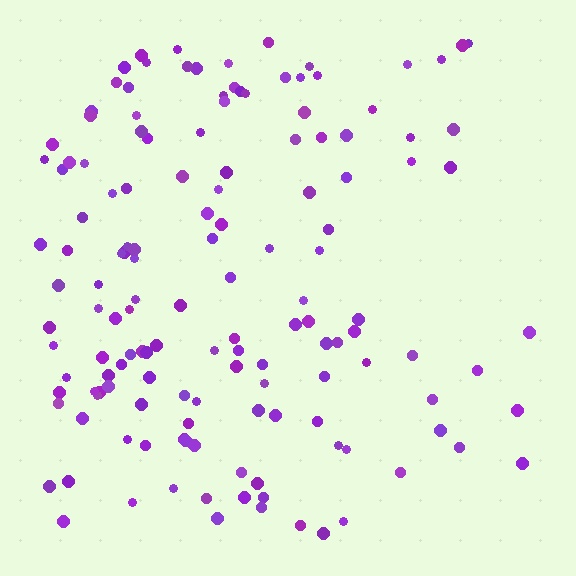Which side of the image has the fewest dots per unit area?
The right.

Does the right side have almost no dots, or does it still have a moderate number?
Still a moderate number, just noticeably fewer than the left.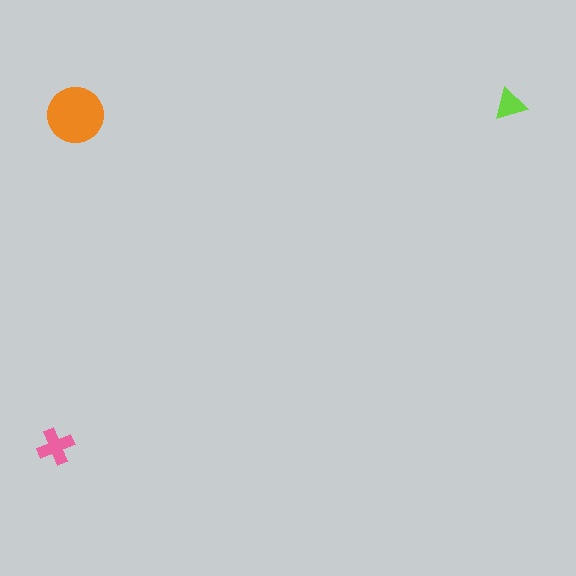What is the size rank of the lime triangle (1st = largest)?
3rd.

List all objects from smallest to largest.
The lime triangle, the pink cross, the orange circle.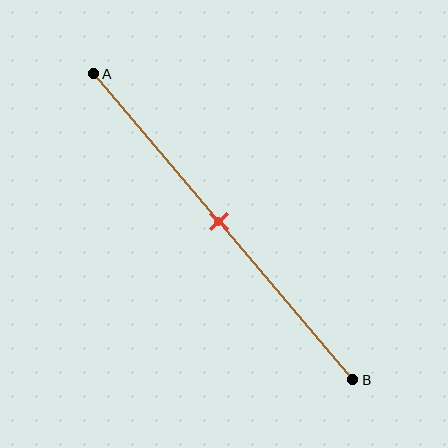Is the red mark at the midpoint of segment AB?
Yes, the mark is approximately at the midpoint.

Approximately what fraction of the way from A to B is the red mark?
The red mark is approximately 50% of the way from A to B.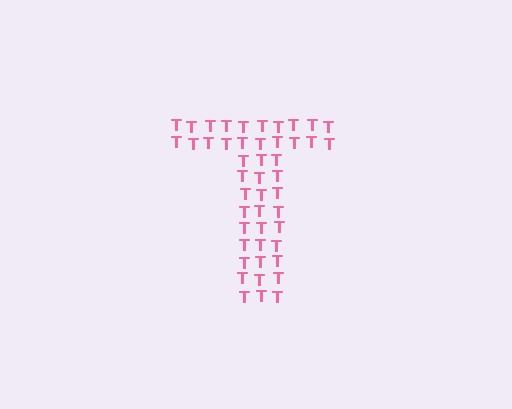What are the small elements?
The small elements are letter T's.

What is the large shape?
The large shape is the letter T.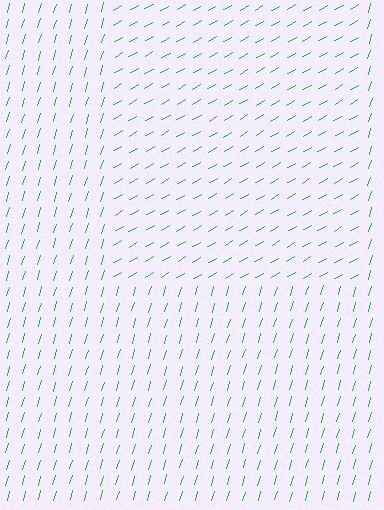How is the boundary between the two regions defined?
The boundary is defined purely by a change in line orientation (approximately 45 degrees difference). All lines are the same color and thickness.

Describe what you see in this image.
The image is filled with small green line segments. A rectangle region in the image has lines oriented differently from the surrounding lines, creating a visible texture boundary.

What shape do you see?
I see a rectangle.